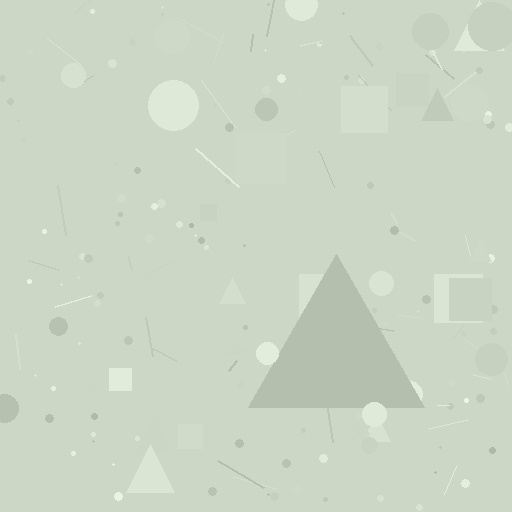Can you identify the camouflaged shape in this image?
The camouflaged shape is a triangle.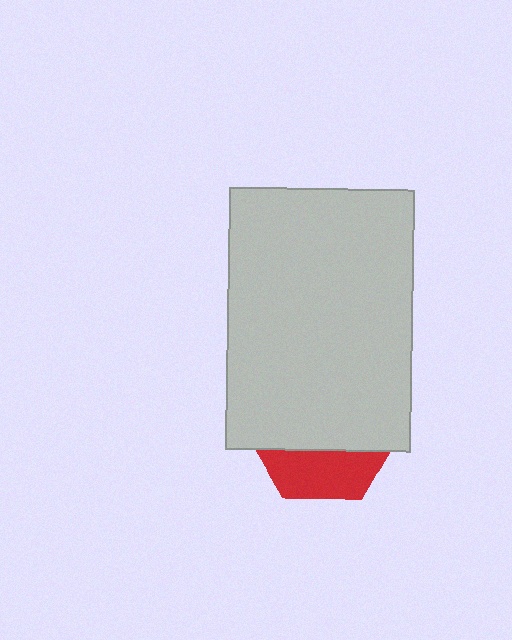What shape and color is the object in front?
The object in front is a light gray rectangle.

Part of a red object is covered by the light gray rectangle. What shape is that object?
It is a hexagon.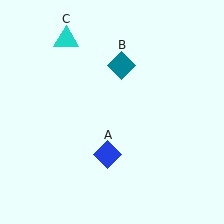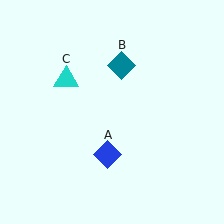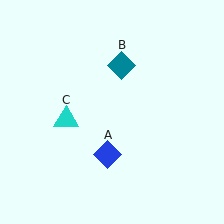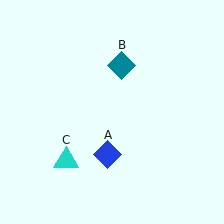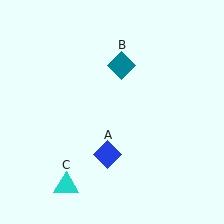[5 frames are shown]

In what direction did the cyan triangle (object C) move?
The cyan triangle (object C) moved down.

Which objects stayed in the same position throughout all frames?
Blue diamond (object A) and teal diamond (object B) remained stationary.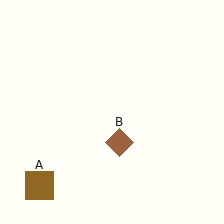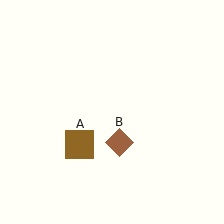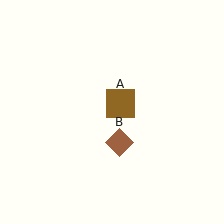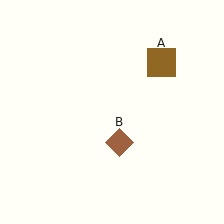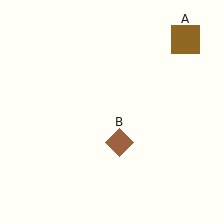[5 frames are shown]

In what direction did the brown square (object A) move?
The brown square (object A) moved up and to the right.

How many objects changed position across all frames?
1 object changed position: brown square (object A).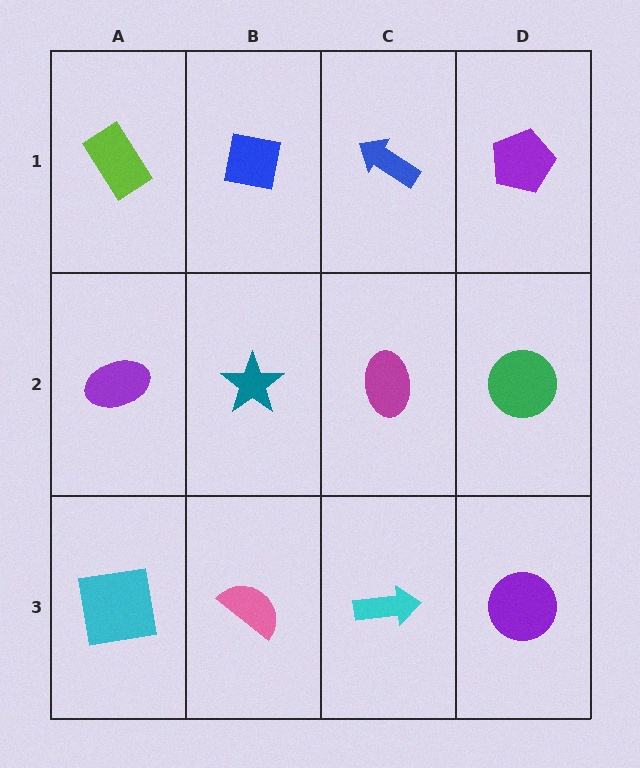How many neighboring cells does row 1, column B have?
3.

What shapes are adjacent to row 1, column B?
A teal star (row 2, column B), a lime rectangle (row 1, column A), a blue arrow (row 1, column C).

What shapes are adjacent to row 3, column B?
A teal star (row 2, column B), a cyan square (row 3, column A), a cyan arrow (row 3, column C).